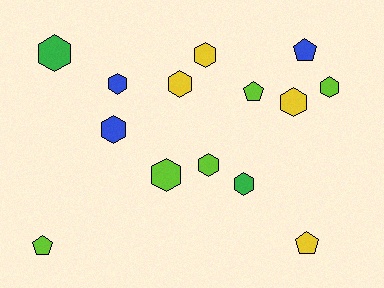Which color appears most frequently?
Lime, with 5 objects.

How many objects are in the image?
There are 14 objects.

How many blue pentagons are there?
There is 1 blue pentagon.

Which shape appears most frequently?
Hexagon, with 10 objects.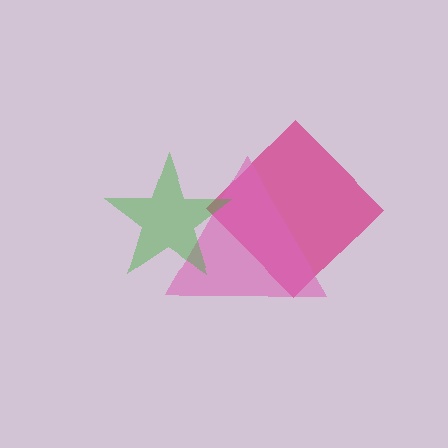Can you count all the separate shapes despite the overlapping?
Yes, there are 3 separate shapes.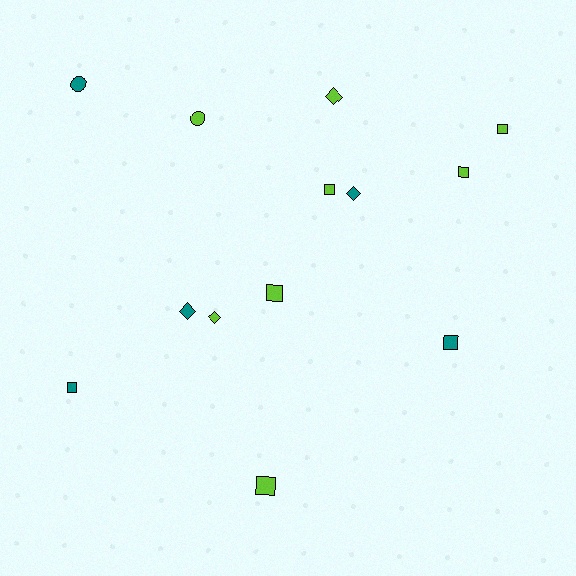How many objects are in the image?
There are 13 objects.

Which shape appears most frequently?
Square, with 7 objects.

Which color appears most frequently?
Lime, with 8 objects.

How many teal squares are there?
There are 2 teal squares.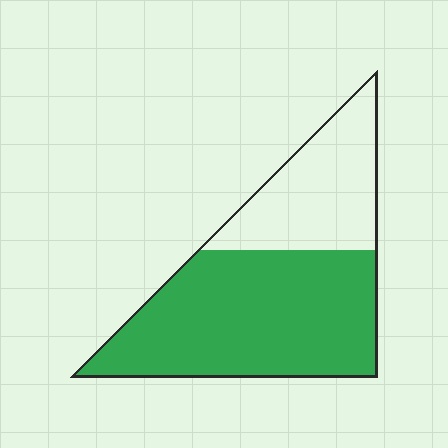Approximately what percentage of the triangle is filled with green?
Approximately 65%.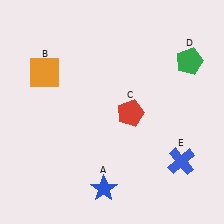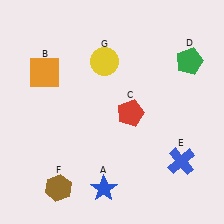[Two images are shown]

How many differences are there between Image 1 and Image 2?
There are 2 differences between the two images.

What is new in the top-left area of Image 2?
A yellow circle (G) was added in the top-left area of Image 2.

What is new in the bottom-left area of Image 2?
A brown hexagon (F) was added in the bottom-left area of Image 2.